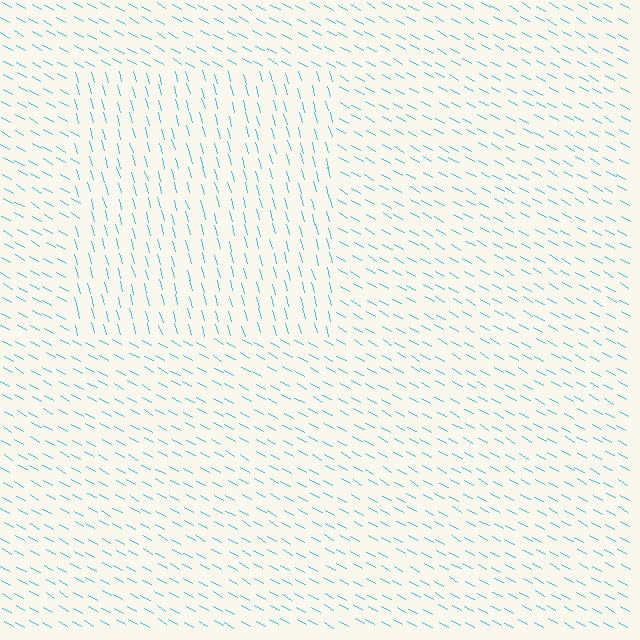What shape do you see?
I see a rectangle.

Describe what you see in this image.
The image is filled with small cyan line segments. A rectangle region in the image has lines oriented differently from the surrounding lines, creating a visible texture boundary.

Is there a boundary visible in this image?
Yes, there is a texture boundary formed by a change in line orientation.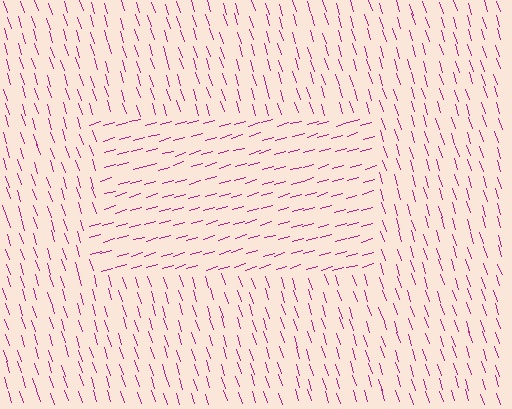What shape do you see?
I see a rectangle.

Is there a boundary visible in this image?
Yes, there is a texture boundary formed by a change in line orientation.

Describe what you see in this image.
The image is filled with small magenta line segments. A rectangle region in the image has lines oriented differently from the surrounding lines, creating a visible texture boundary.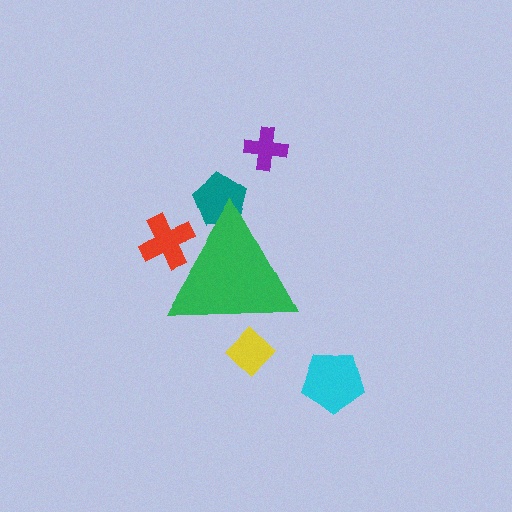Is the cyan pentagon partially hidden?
No, the cyan pentagon is fully visible.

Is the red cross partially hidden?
Yes, the red cross is partially hidden behind the green triangle.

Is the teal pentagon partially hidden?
Yes, the teal pentagon is partially hidden behind the green triangle.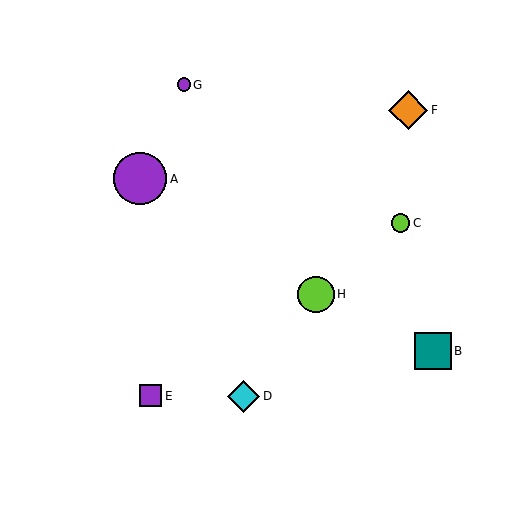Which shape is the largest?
The purple circle (labeled A) is the largest.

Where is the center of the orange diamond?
The center of the orange diamond is at (408, 110).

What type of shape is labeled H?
Shape H is a lime circle.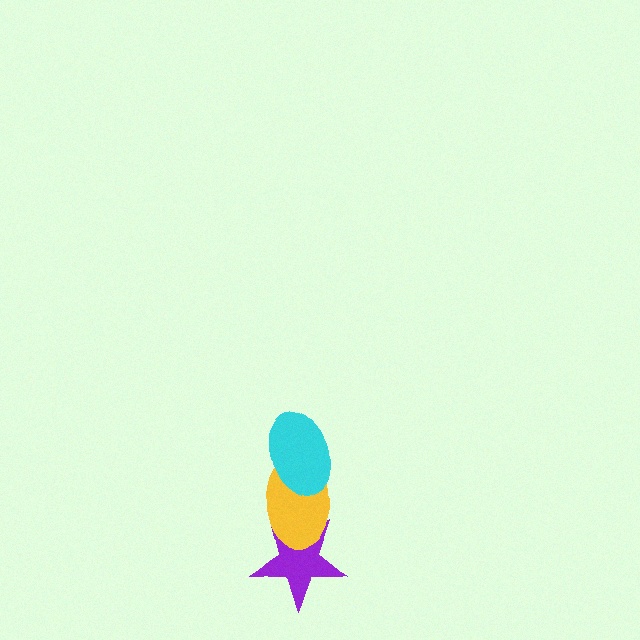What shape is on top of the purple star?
The yellow ellipse is on top of the purple star.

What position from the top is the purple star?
The purple star is 3rd from the top.